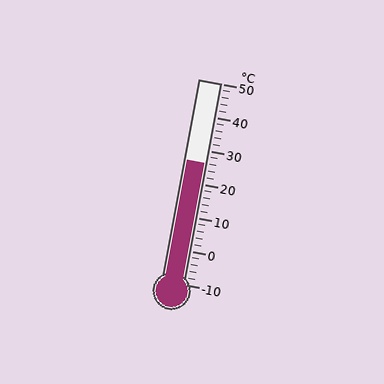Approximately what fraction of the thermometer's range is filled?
The thermometer is filled to approximately 60% of its range.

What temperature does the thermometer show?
The thermometer shows approximately 26°C.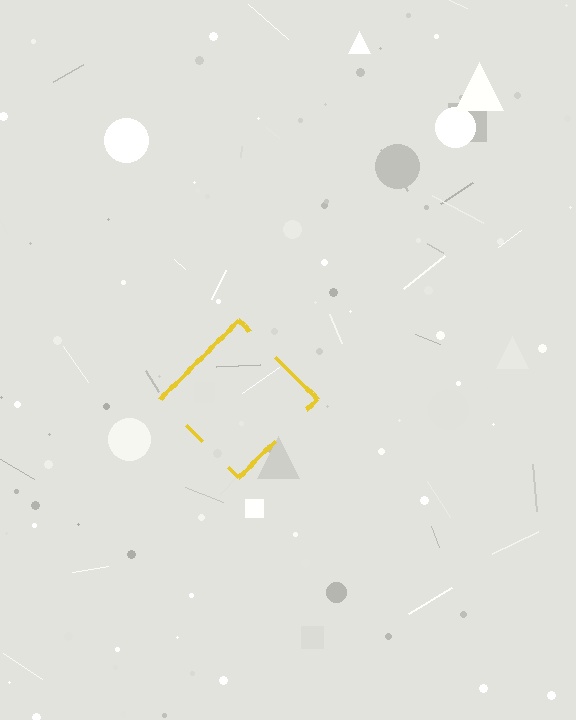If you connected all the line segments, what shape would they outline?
They would outline a diamond.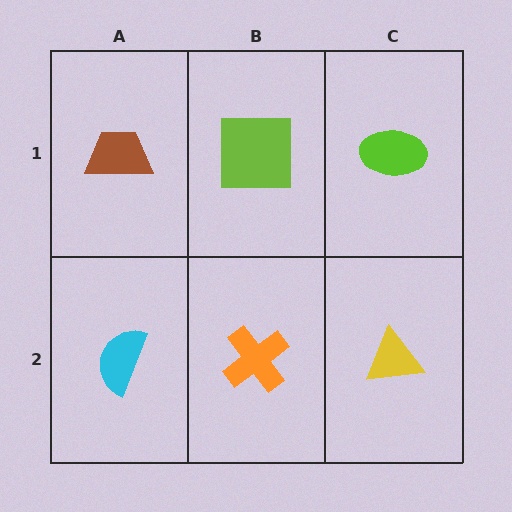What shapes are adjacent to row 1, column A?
A cyan semicircle (row 2, column A), a lime square (row 1, column B).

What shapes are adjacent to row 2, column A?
A brown trapezoid (row 1, column A), an orange cross (row 2, column B).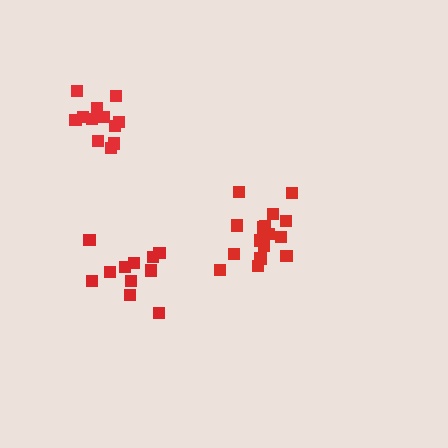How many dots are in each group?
Group 1: 11 dots, Group 2: 12 dots, Group 3: 17 dots (40 total).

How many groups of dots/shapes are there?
There are 3 groups.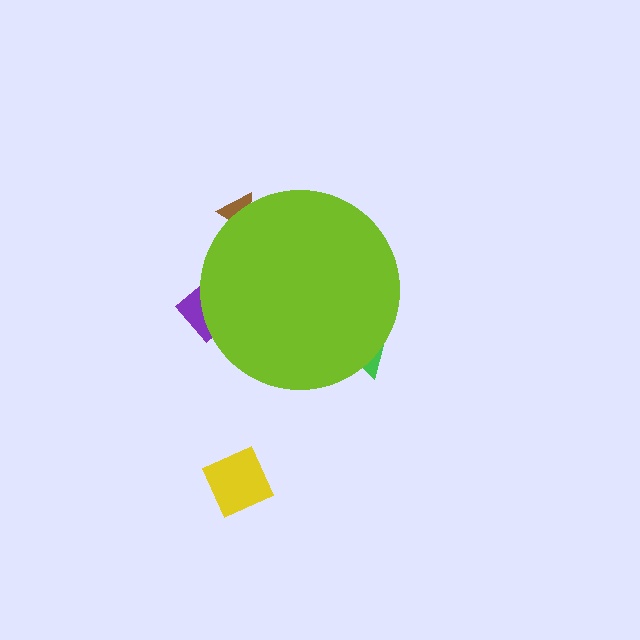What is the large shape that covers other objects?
A lime circle.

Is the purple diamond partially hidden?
Yes, the purple diamond is partially hidden behind the lime circle.